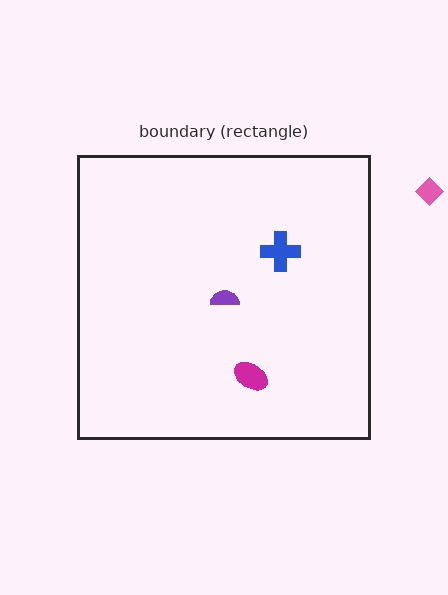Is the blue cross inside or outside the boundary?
Inside.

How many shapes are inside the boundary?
3 inside, 1 outside.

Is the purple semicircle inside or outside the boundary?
Inside.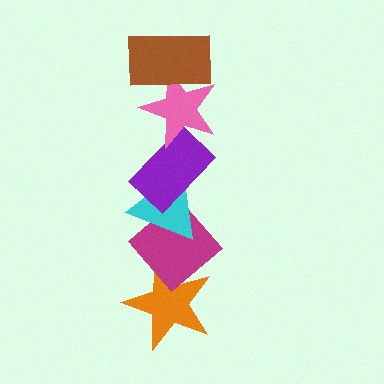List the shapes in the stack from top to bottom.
From top to bottom: the brown rectangle, the pink star, the purple rectangle, the cyan triangle, the magenta diamond, the orange star.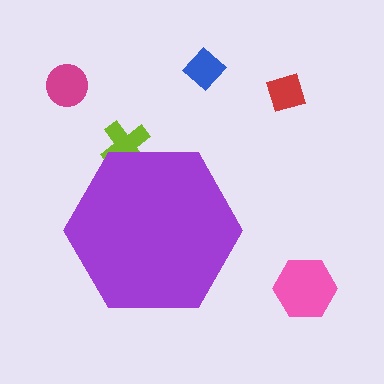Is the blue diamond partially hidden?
No, the blue diamond is fully visible.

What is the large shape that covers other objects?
A purple hexagon.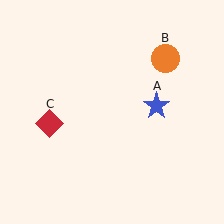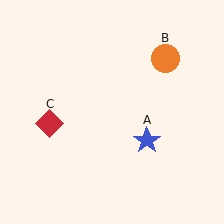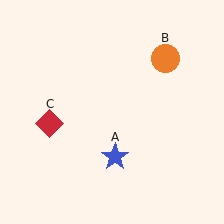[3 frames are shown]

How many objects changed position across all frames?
1 object changed position: blue star (object A).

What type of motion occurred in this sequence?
The blue star (object A) rotated clockwise around the center of the scene.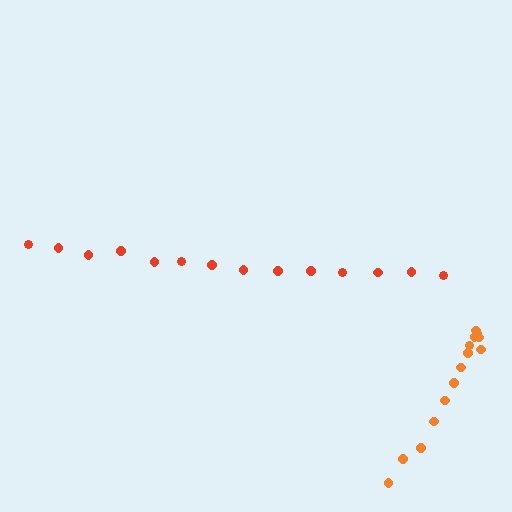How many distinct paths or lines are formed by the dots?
There are 2 distinct paths.